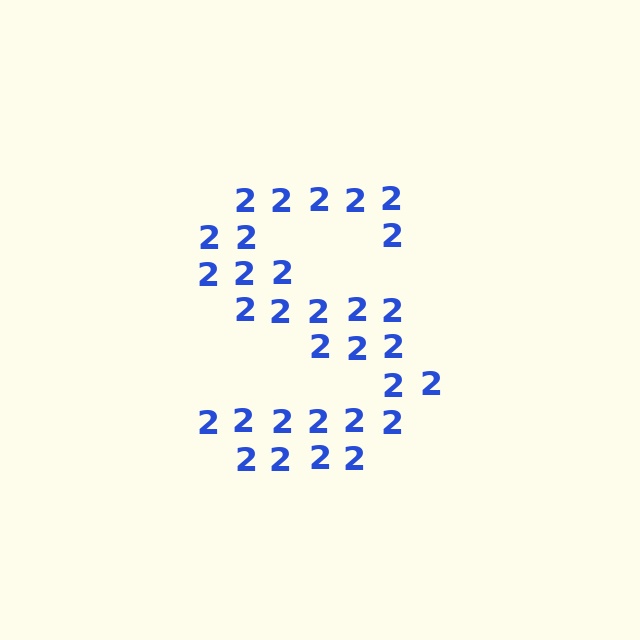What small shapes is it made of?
It is made of small digit 2's.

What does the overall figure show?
The overall figure shows the letter S.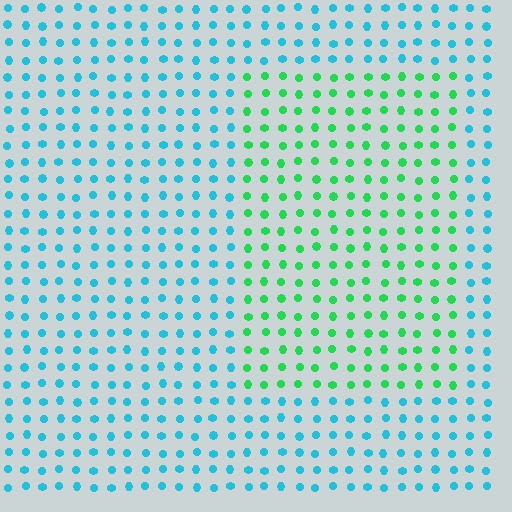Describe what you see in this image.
The image is filled with small cyan elements in a uniform arrangement. A rectangle-shaped region is visible where the elements are tinted to a slightly different hue, forming a subtle color boundary.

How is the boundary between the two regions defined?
The boundary is defined purely by a slight shift in hue (about 53 degrees). Spacing, size, and orientation are identical on both sides.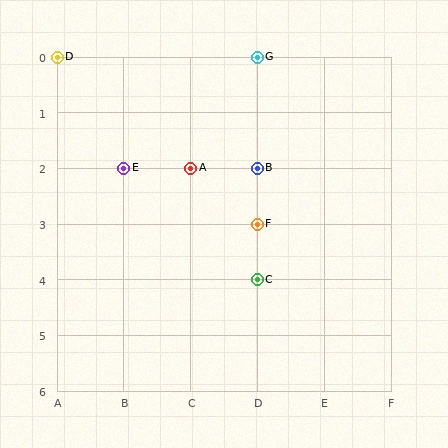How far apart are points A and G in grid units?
Points A and G are 1 column and 2 rows apart (about 2.2 grid units diagonally).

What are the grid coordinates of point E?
Point E is at grid coordinates (B, 2).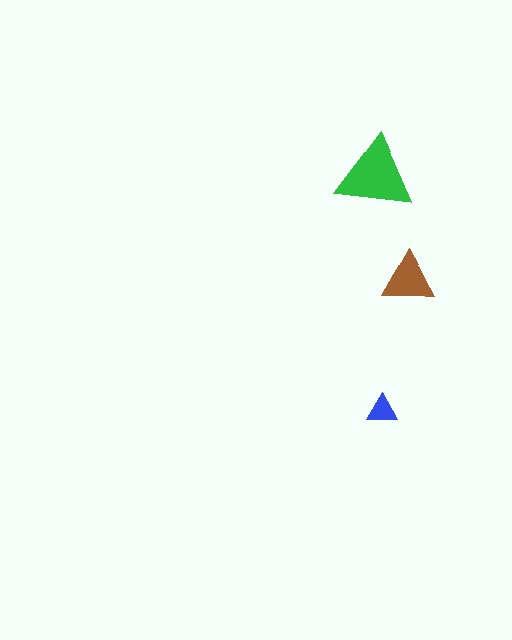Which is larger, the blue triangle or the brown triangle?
The brown one.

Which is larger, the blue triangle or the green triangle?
The green one.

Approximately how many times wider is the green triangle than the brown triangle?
About 1.5 times wider.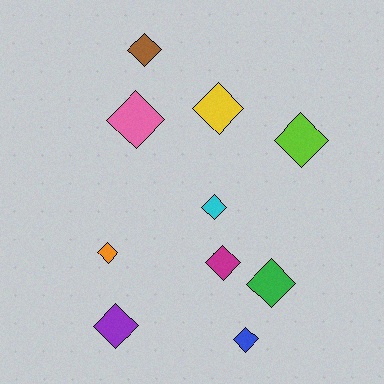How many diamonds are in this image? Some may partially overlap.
There are 10 diamonds.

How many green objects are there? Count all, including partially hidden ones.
There is 1 green object.